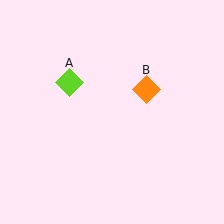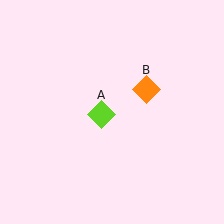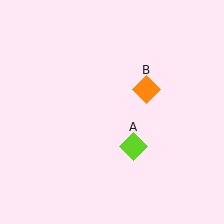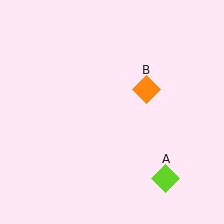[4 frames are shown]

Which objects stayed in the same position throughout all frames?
Orange diamond (object B) remained stationary.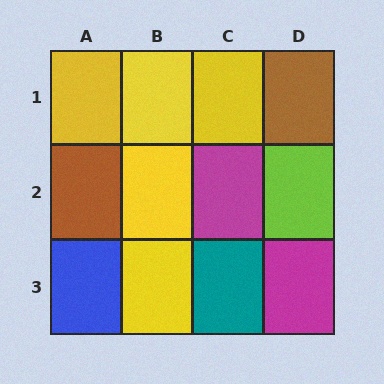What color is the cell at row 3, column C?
Teal.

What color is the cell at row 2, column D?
Lime.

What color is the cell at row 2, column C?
Magenta.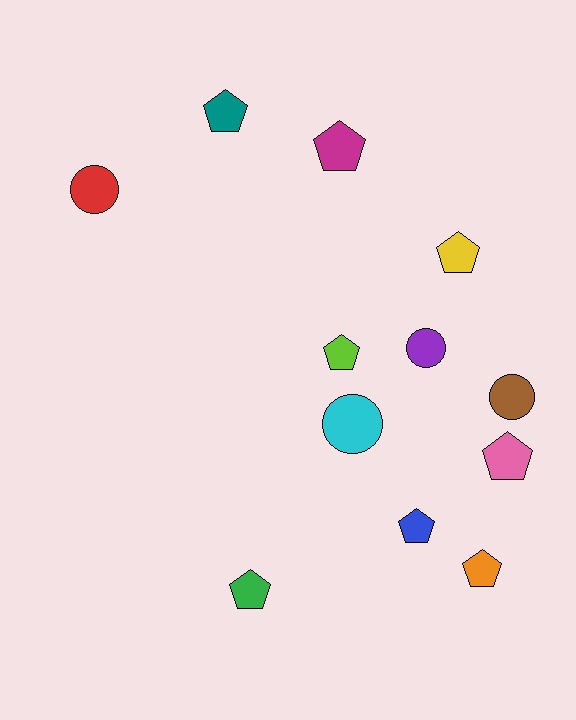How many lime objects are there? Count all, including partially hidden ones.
There is 1 lime object.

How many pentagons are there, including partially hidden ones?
There are 8 pentagons.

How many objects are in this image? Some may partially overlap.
There are 12 objects.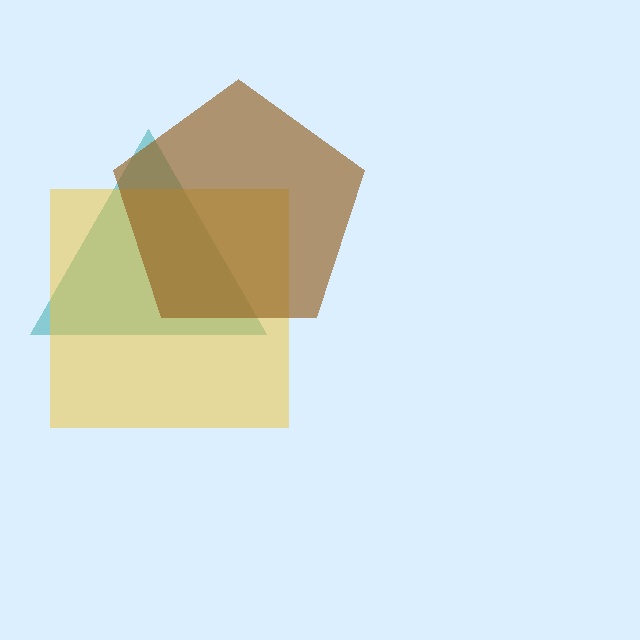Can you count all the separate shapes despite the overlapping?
Yes, there are 3 separate shapes.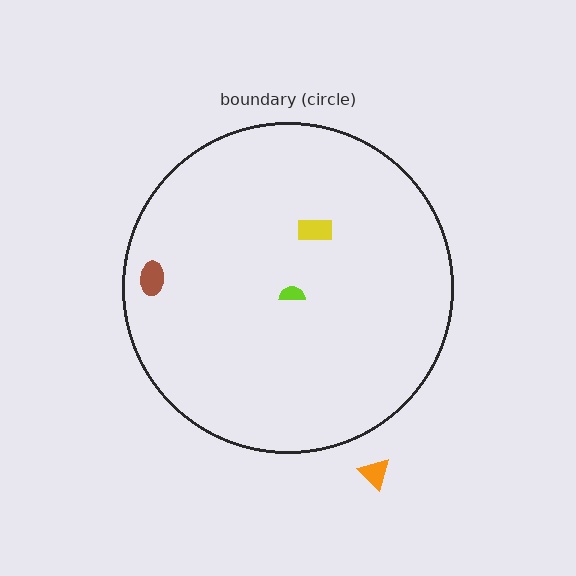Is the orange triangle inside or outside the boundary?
Outside.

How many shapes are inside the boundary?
3 inside, 1 outside.